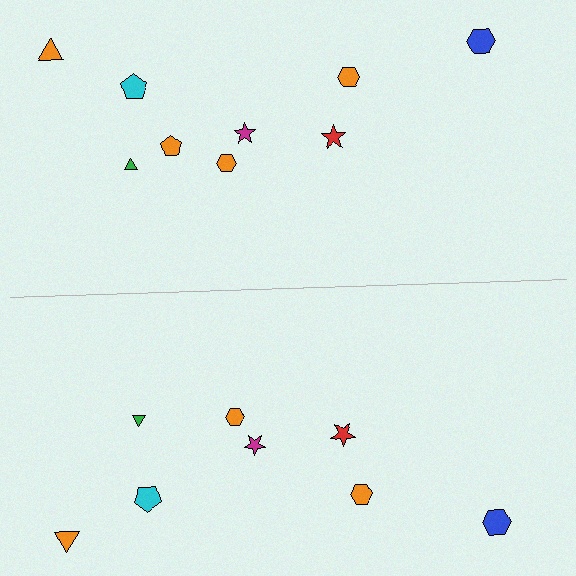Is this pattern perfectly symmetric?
No, the pattern is not perfectly symmetric. A orange pentagon is missing from the bottom side.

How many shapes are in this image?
There are 17 shapes in this image.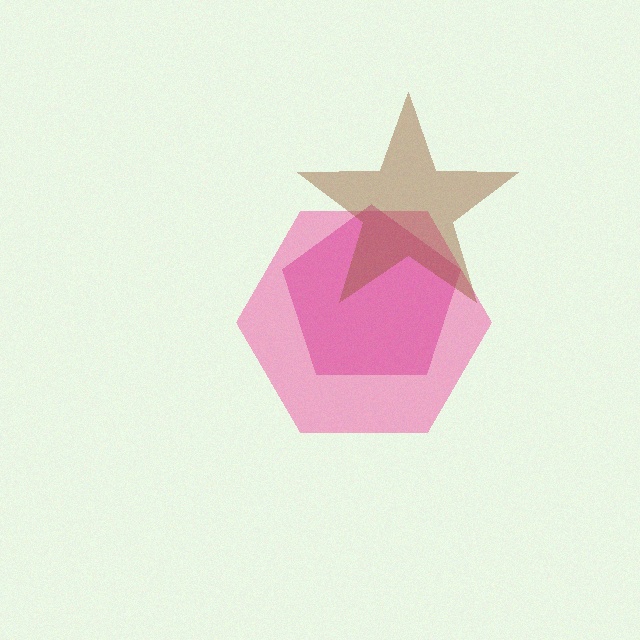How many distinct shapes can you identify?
There are 3 distinct shapes: a pink hexagon, a magenta pentagon, a brown star.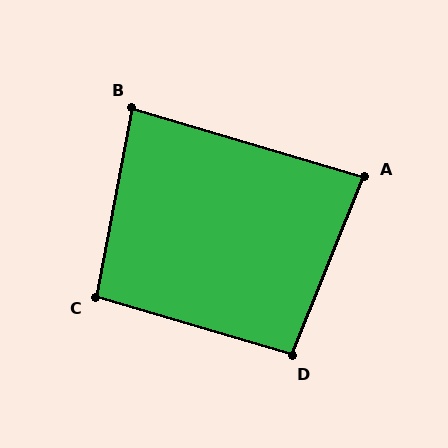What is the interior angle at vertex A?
Approximately 85 degrees (acute).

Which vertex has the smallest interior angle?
B, at approximately 84 degrees.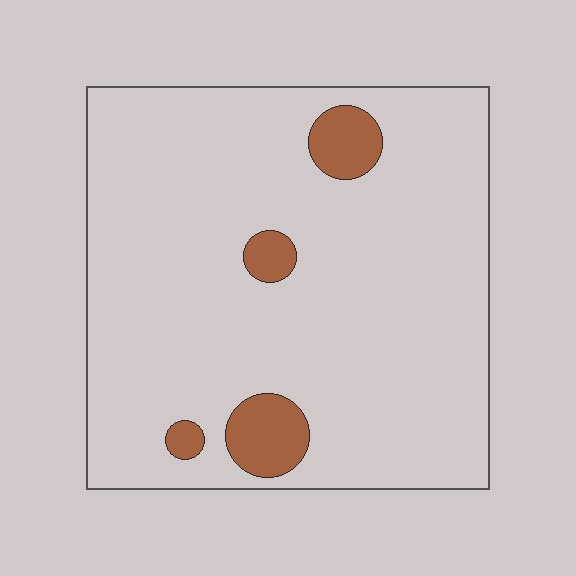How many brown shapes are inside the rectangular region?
4.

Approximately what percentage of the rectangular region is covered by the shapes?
Approximately 10%.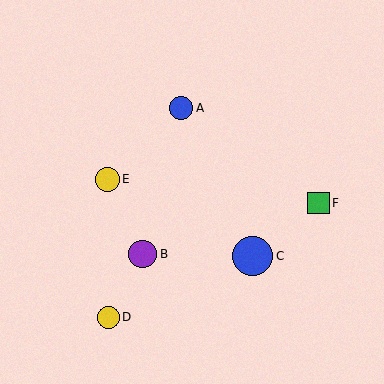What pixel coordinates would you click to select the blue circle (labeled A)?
Click at (181, 108) to select the blue circle A.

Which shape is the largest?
The blue circle (labeled C) is the largest.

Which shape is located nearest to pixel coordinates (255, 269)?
The blue circle (labeled C) at (253, 256) is nearest to that location.